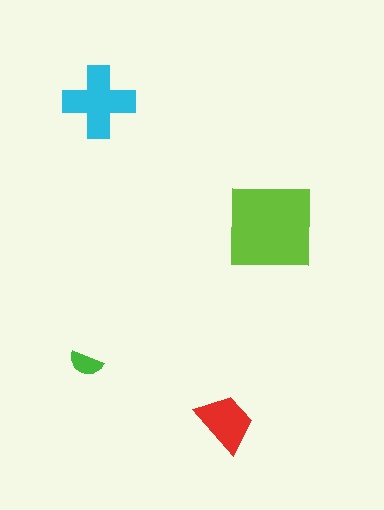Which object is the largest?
The lime square.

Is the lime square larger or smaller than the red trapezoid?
Larger.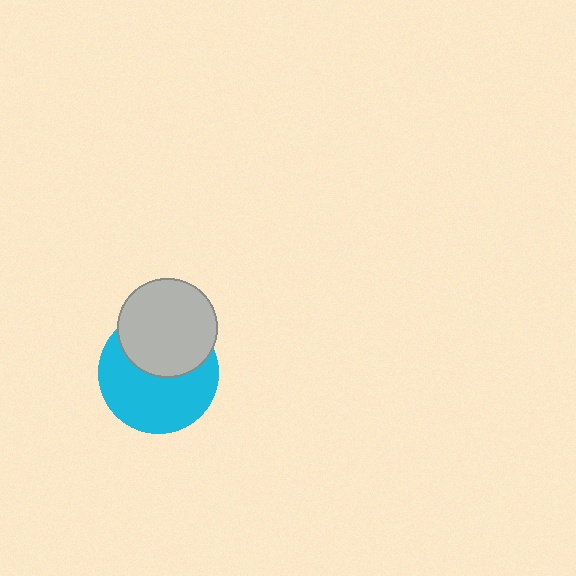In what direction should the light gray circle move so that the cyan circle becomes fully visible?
The light gray circle should move up. That is the shortest direction to clear the overlap and leave the cyan circle fully visible.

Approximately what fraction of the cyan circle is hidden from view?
Roughly 40% of the cyan circle is hidden behind the light gray circle.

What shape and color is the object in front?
The object in front is a light gray circle.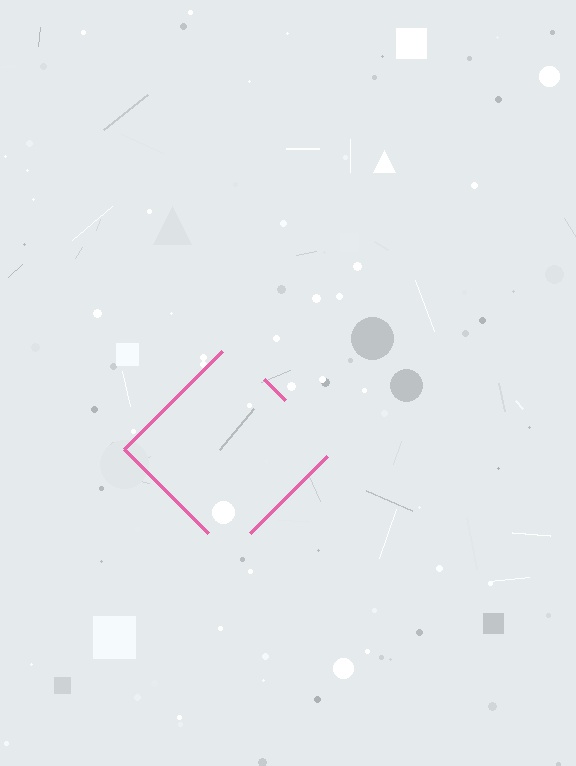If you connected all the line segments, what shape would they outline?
They would outline a diamond.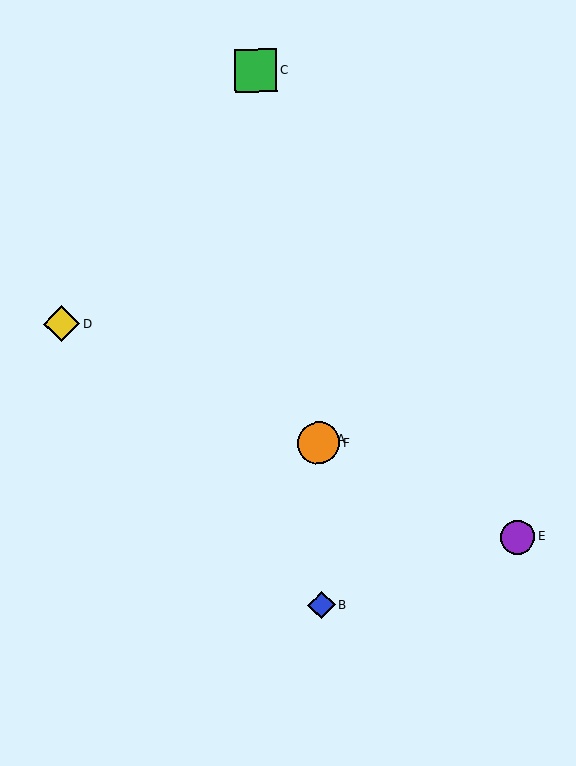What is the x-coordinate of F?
Object F is at x≈319.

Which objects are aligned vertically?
Objects A, B, F are aligned vertically.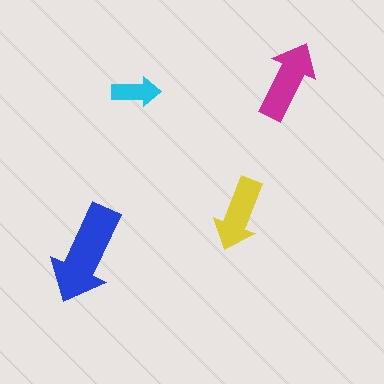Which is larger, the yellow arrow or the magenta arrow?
The magenta one.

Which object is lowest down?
The blue arrow is bottommost.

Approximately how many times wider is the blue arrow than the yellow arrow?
About 1.5 times wider.